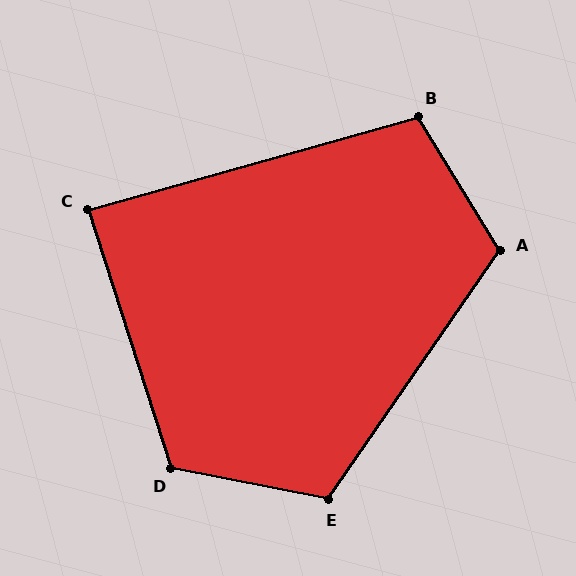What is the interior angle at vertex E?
Approximately 113 degrees (obtuse).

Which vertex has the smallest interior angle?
C, at approximately 88 degrees.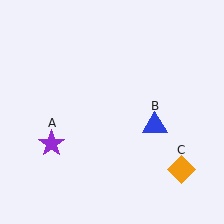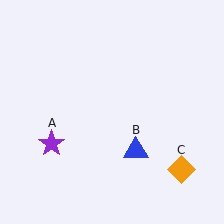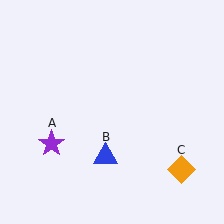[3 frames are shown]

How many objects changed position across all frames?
1 object changed position: blue triangle (object B).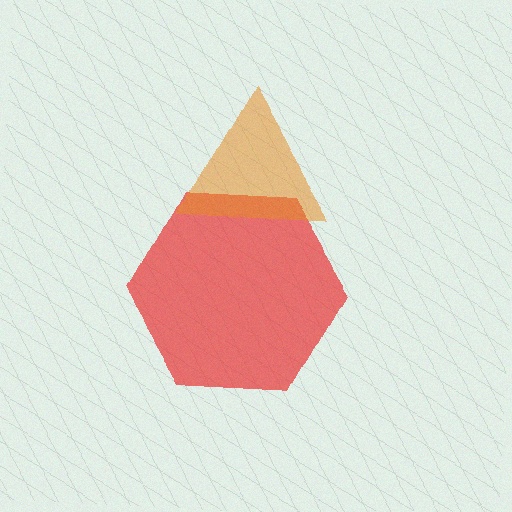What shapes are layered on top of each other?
The layered shapes are: a red hexagon, an orange triangle.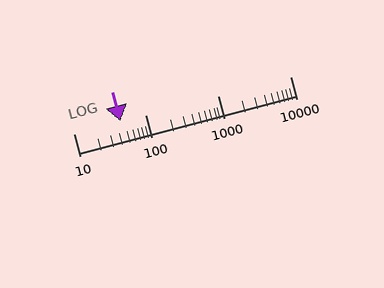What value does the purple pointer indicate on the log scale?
The pointer indicates approximately 44.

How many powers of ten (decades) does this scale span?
The scale spans 3 decades, from 10 to 10000.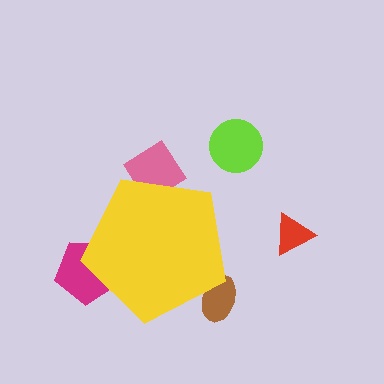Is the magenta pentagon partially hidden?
Yes, the magenta pentagon is partially hidden behind the yellow pentagon.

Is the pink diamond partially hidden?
Yes, the pink diamond is partially hidden behind the yellow pentagon.